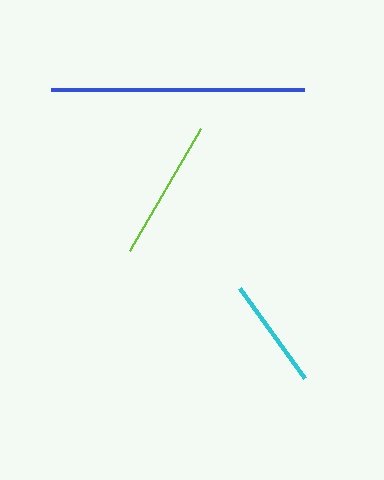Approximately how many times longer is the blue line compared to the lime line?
The blue line is approximately 1.8 times the length of the lime line.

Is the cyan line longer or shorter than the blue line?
The blue line is longer than the cyan line.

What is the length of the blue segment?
The blue segment is approximately 253 pixels long.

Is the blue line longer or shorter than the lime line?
The blue line is longer than the lime line.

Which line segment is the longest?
The blue line is the longest at approximately 253 pixels.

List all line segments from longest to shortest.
From longest to shortest: blue, lime, cyan.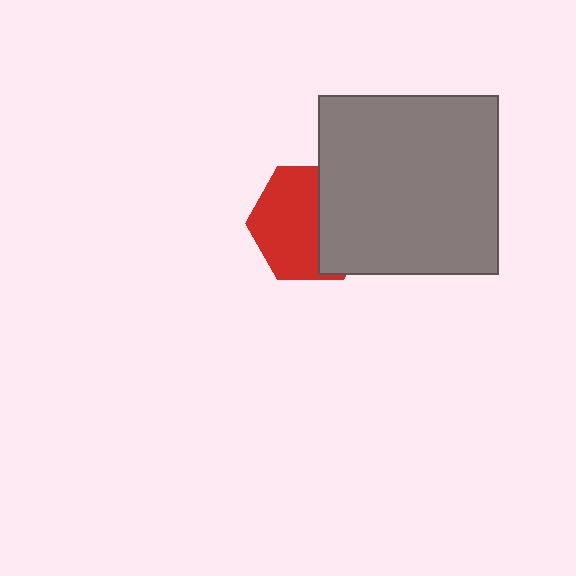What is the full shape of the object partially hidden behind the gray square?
The partially hidden object is a red hexagon.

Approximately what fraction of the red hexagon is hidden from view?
Roughly 42% of the red hexagon is hidden behind the gray square.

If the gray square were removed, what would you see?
You would see the complete red hexagon.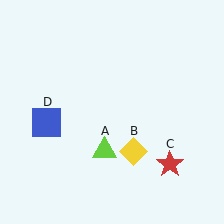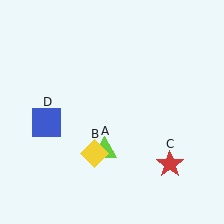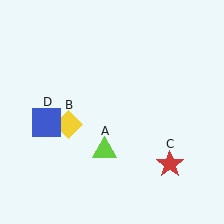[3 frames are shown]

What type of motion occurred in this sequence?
The yellow diamond (object B) rotated clockwise around the center of the scene.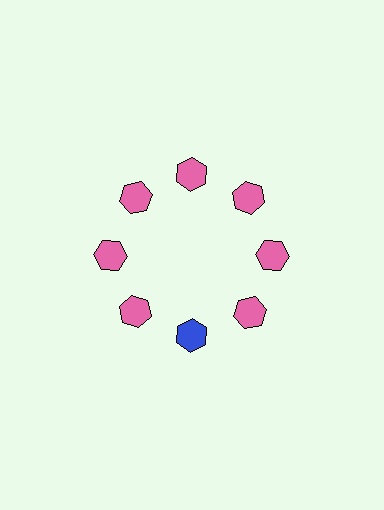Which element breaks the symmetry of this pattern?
The blue hexagon at roughly the 6 o'clock position breaks the symmetry. All other shapes are pink hexagons.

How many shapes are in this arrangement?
There are 8 shapes arranged in a ring pattern.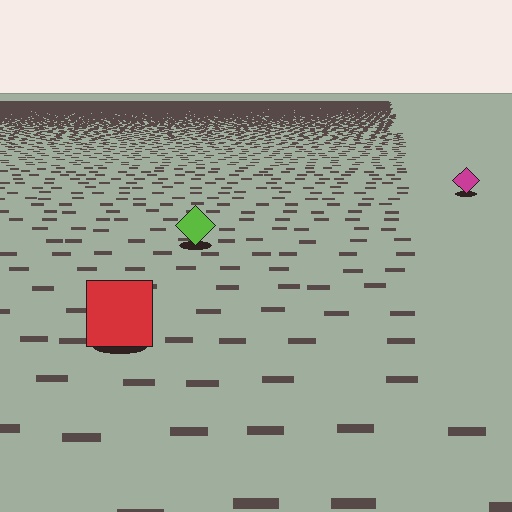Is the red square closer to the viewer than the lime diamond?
Yes. The red square is closer — you can tell from the texture gradient: the ground texture is coarser near it.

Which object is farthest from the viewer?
The magenta diamond is farthest from the viewer. It appears smaller and the ground texture around it is denser.